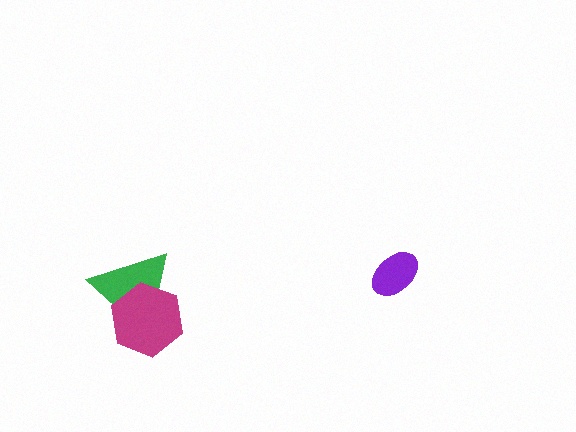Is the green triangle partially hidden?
Yes, it is partially covered by another shape.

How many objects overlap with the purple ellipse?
0 objects overlap with the purple ellipse.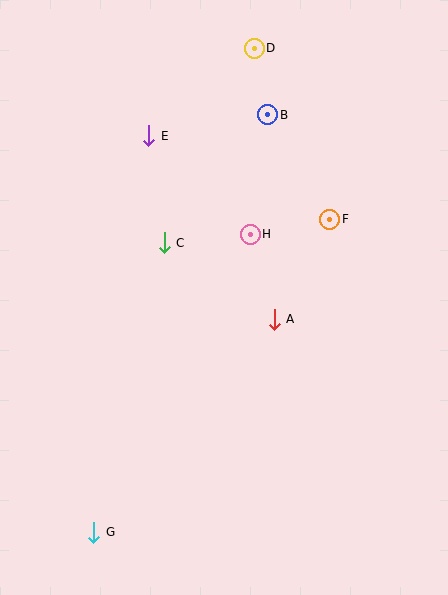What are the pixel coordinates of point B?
Point B is at (268, 115).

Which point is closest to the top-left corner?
Point E is closest to the top-left corner.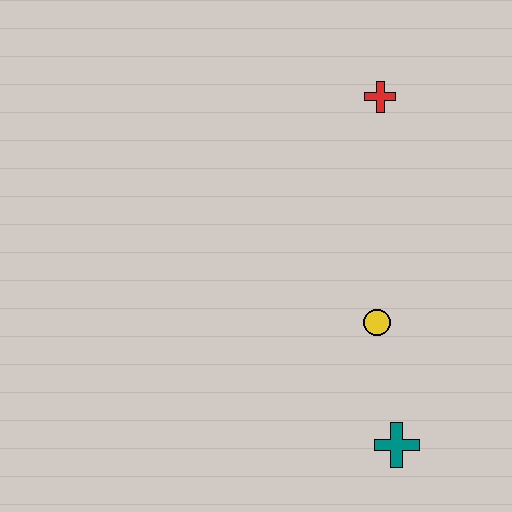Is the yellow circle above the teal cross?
Yes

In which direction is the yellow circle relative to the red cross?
The yellow circle is below the red cross.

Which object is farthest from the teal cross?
The red cross is farthest from the teal cross.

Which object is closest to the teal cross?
The yellow circle is closest to the teal cross.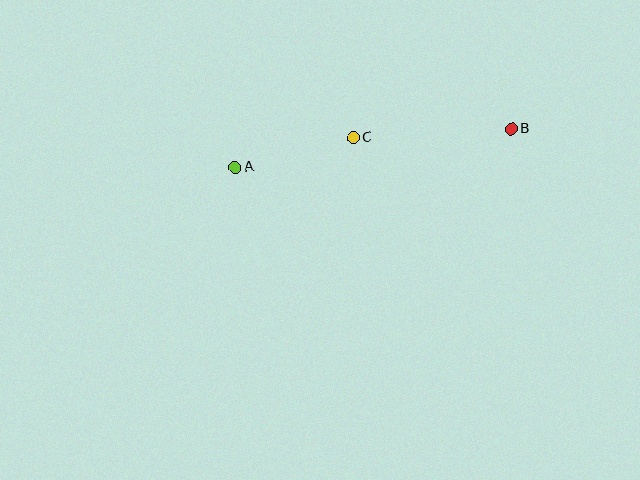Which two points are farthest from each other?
Points A and B are farthest from each other.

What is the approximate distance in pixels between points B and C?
The distance between B and C is approximately 158 pixels.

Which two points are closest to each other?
Points A and C are closest to each other.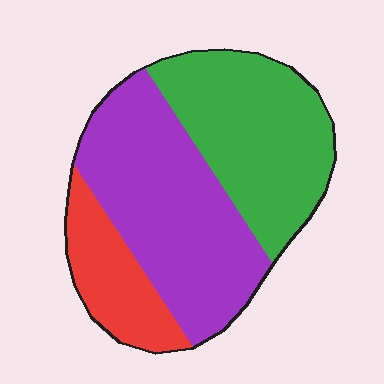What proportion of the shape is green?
Green takes up about three eighths (3/8) of the shape.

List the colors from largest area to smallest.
From largest to smallest: purple, green, red.